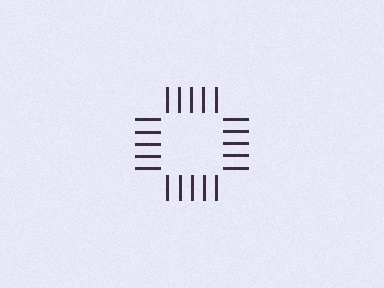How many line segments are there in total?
20 — 5 along each of the 4 edges.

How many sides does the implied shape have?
4 sides — the line-ends trace a square.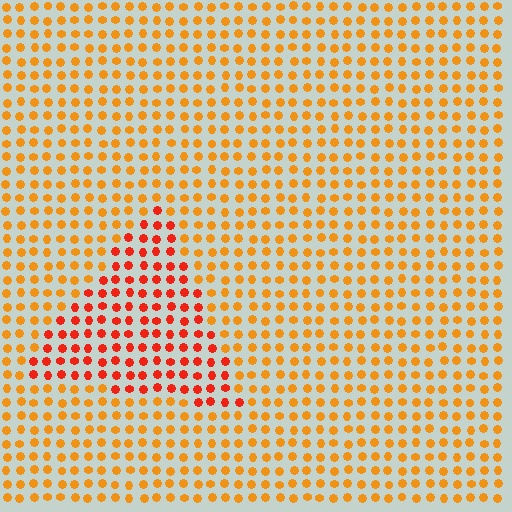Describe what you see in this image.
The image is filled with small orange elements in a uniform arrangement. A triangle-shaped region is visible where the elements are tinted to a slightly different hue, forming a subtle color boundary.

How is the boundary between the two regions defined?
The boundary is defined purely by a slight shift in hue (about 31 degrees). Spacing, size, and orientation are identical on both sides.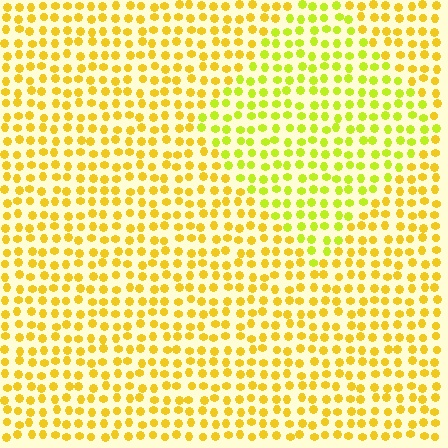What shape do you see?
I see a diamond.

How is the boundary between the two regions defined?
The boundary is defined purely by a slight shift in hue (about 26 degrees). Spacing, size, and orientation are identical on both sides.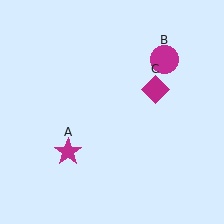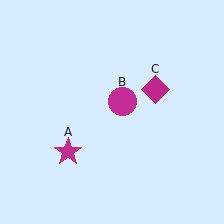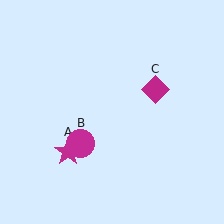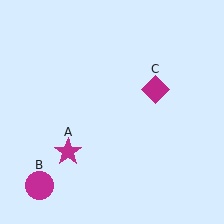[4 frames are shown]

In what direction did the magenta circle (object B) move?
The magenta circle (object B) moved down and to the left.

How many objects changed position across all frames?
1 object changed position: magenta circle (object B).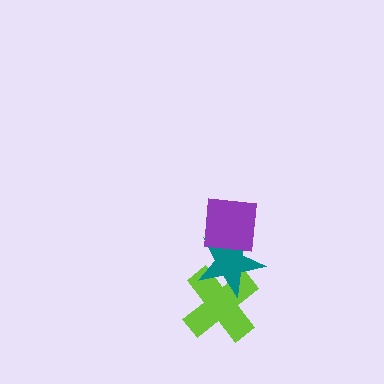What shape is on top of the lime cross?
The teal star is on top of the lime cross.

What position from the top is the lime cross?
The lime cross is 3rd from the top.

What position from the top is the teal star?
The teal star is 2nd from the top.